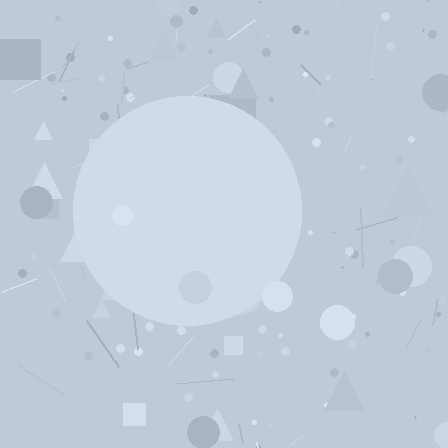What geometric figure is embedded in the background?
A circle is embedded in the background.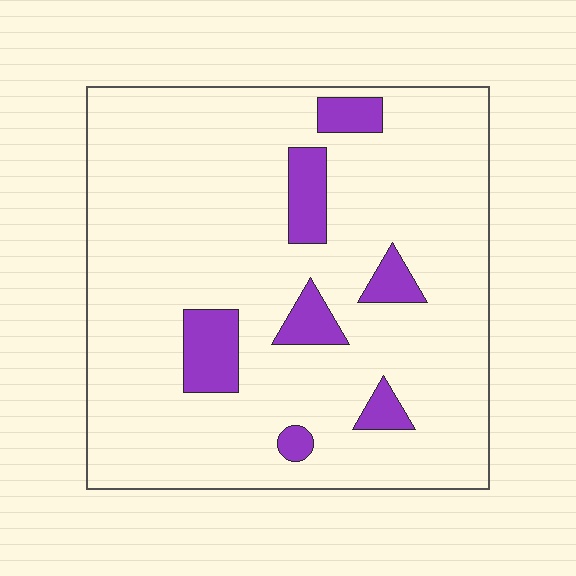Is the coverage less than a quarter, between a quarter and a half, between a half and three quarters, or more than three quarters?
Less than a quarter.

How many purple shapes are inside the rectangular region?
7.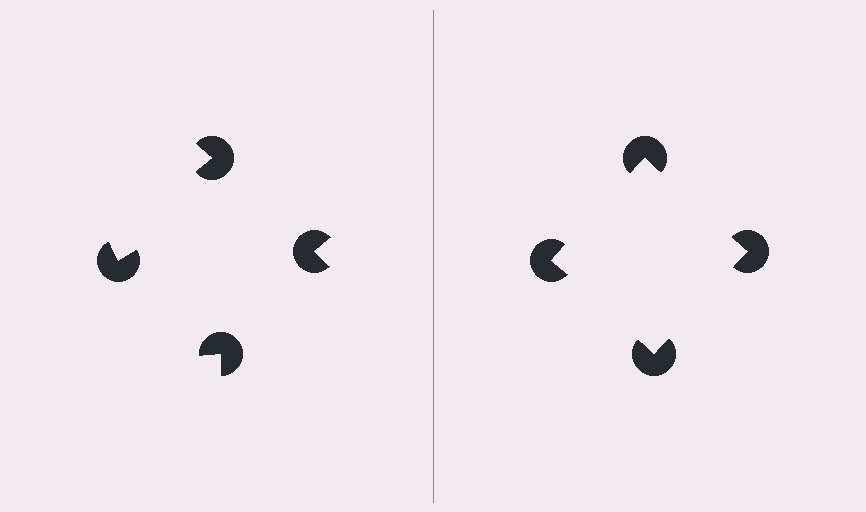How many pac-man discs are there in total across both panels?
8 — 4 on each side.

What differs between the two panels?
The pac-man discs are positioned identically on both sides; only the wedge orientations differ. On the right they align to a square; on the left they are misaligned.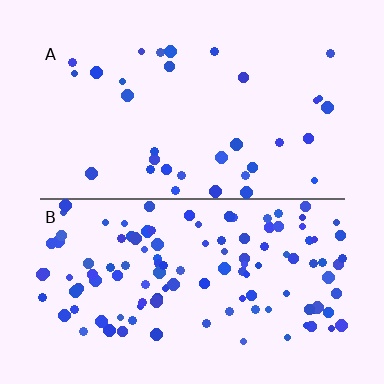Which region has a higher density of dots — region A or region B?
B (the bottom).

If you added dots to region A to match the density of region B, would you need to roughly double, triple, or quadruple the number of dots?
Approximately quadruple.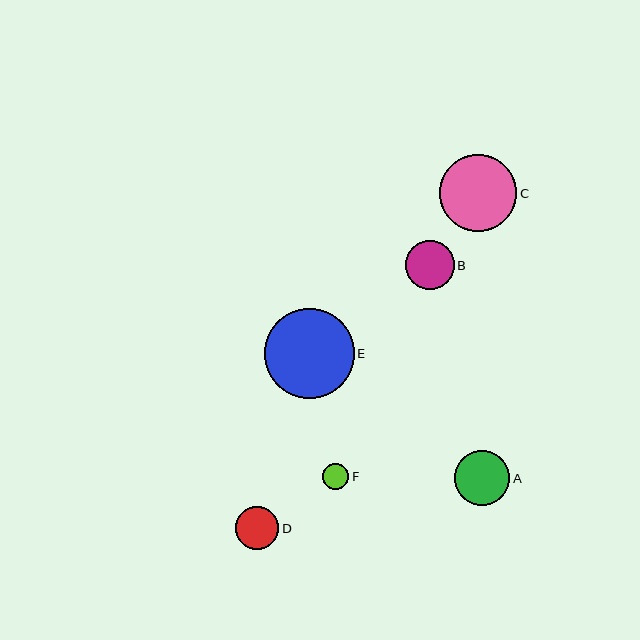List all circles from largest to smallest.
From largest to smallest: E, C, A, B, D, F.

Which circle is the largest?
Circle E is the largest with a size of approximately 90 pixels.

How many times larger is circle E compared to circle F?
Circle E is approximately 3.4 times the size of circle F.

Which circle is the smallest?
Circle F is the smallest with a size of approximately 26 pixels.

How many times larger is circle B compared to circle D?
Circle B is approximately 1.1 times the size of circle D.